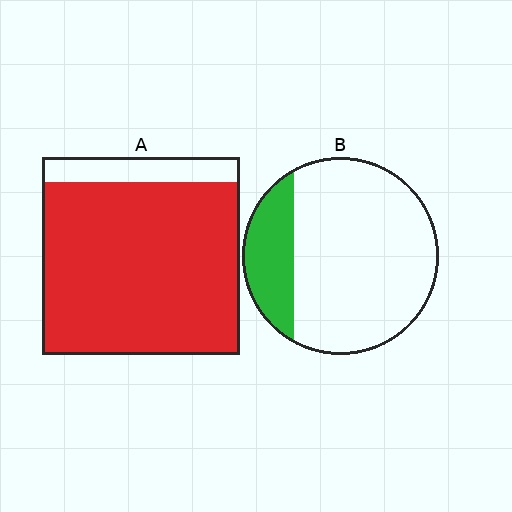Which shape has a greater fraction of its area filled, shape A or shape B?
Shape A.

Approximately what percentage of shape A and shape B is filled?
A is approximately 85% and B is approximately 20%.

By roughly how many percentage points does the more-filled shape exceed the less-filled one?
By roughly 65 percentage points (A over B).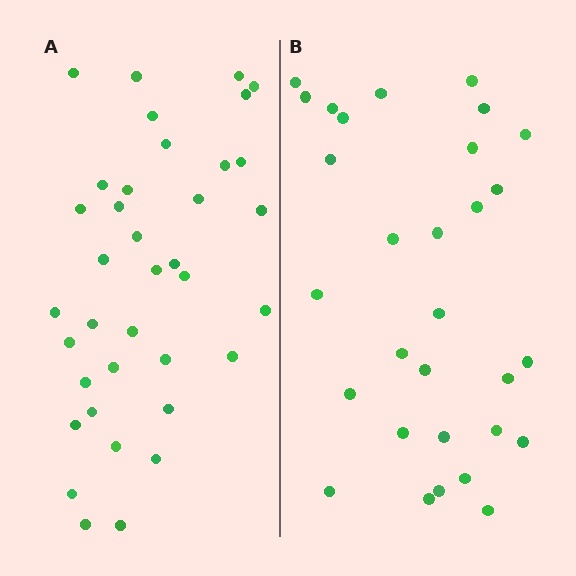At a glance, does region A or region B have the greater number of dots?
Region A (the left region) has more dots.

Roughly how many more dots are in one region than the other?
Region A has roughly 8 or so more dots than region B.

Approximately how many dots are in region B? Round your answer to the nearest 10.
About 30 dots.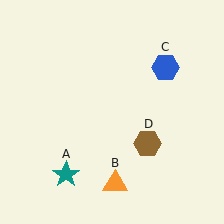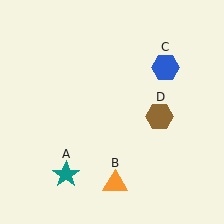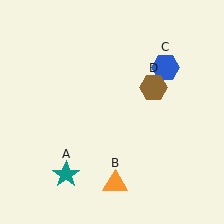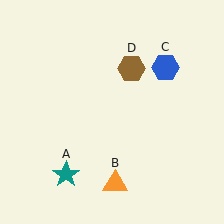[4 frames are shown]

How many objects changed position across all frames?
1 object changed position: brown hexagon (object D).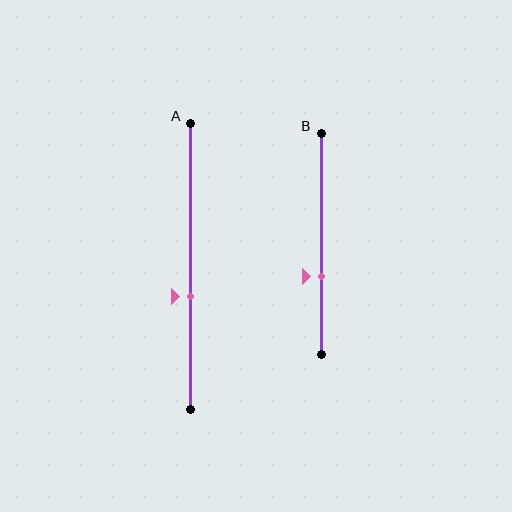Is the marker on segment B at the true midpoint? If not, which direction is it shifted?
No, the marker on segment B is shifted downward by about 15% of the segment length.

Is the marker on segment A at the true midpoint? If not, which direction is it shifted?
No, the marker on segment A is shifted downward by about 10% of the segment length.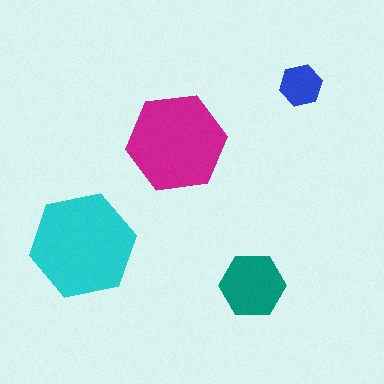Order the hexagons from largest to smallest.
the cyan one, the magenta one, the teal one, the blue one.